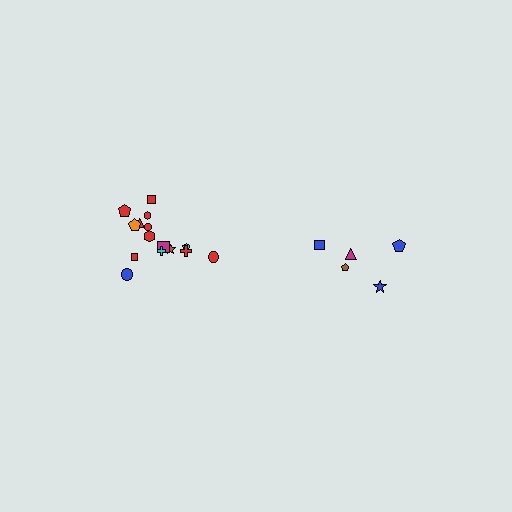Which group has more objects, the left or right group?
The left group.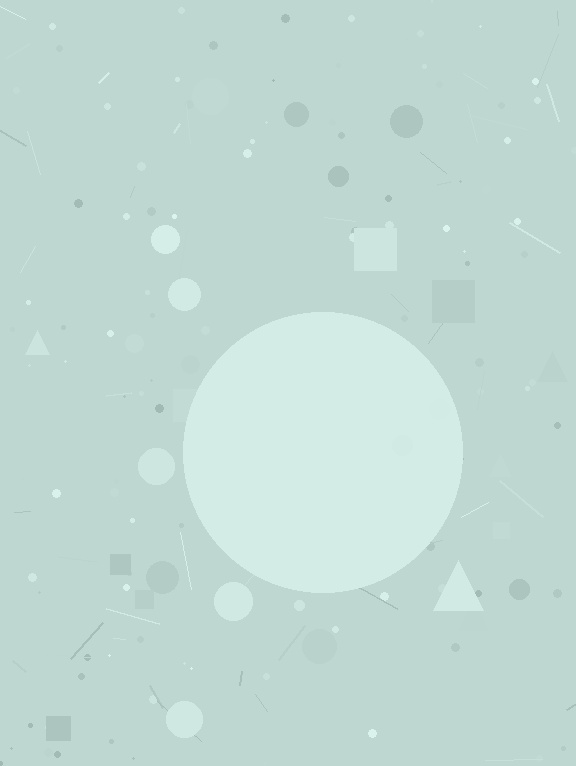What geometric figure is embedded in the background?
A circle is embedded in the background.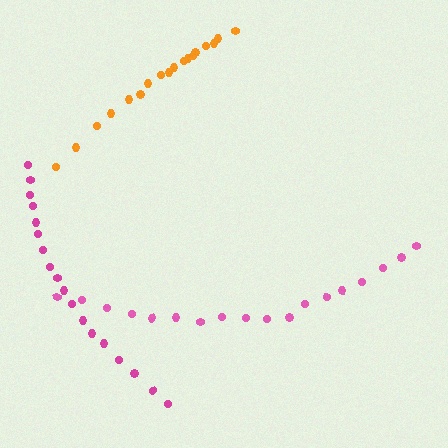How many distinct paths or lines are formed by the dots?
There are 3 distinct paths.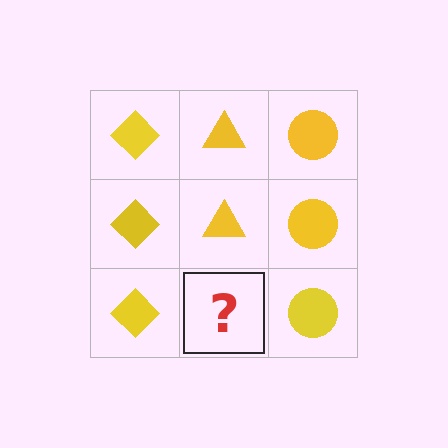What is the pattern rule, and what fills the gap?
The rule is that each column has a consistent shape. The gap should be filled with a yellow triangle.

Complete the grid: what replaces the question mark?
The question mark should be replaced with a yellow triangle.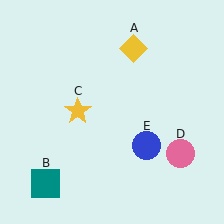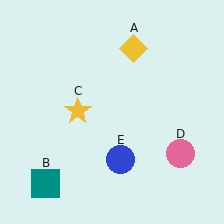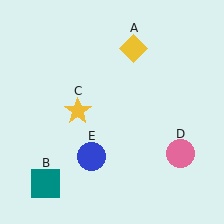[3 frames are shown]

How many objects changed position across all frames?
1 object changed position: blue circle (object E).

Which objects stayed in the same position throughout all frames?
Yellow diamond (object A) and teal square (object B) and yellow star (object C) and pink circle (object D) remained stationary.